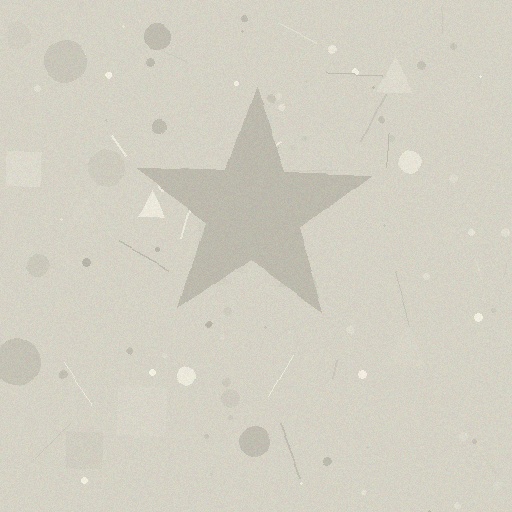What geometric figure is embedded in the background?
A star is embedded in the background.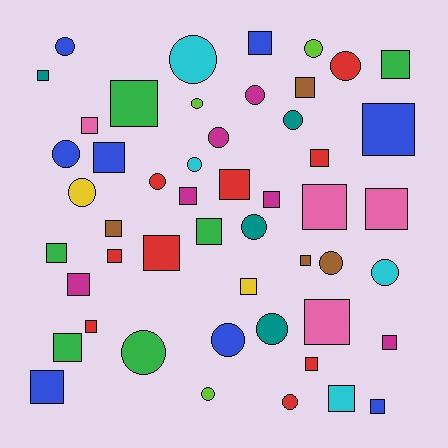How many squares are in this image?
There are 30 squares.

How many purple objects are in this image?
There are no purple objects.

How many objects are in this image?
There are 50 objects.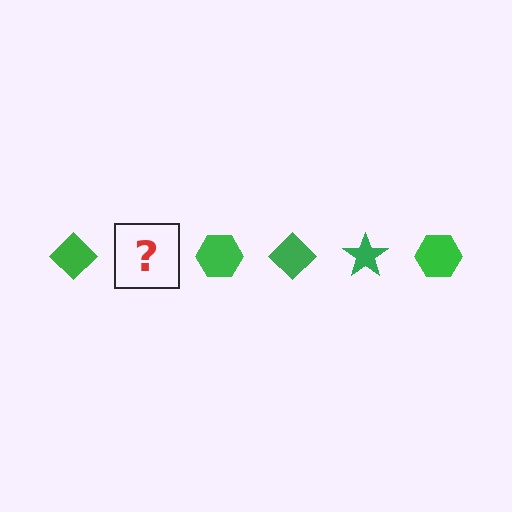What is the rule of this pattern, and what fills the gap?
The rule is that the pattern cycles through diamond, star, hexagon shapes in green. The gap should be filled with a green star.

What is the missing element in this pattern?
The missing element is a green star.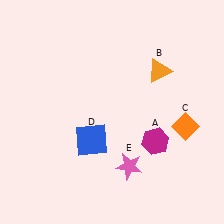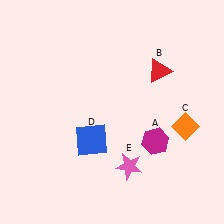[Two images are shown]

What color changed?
The triangle (B) changed from orange in Image 1 to red in Image 2.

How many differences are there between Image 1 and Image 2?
There is 1 difference between the two images.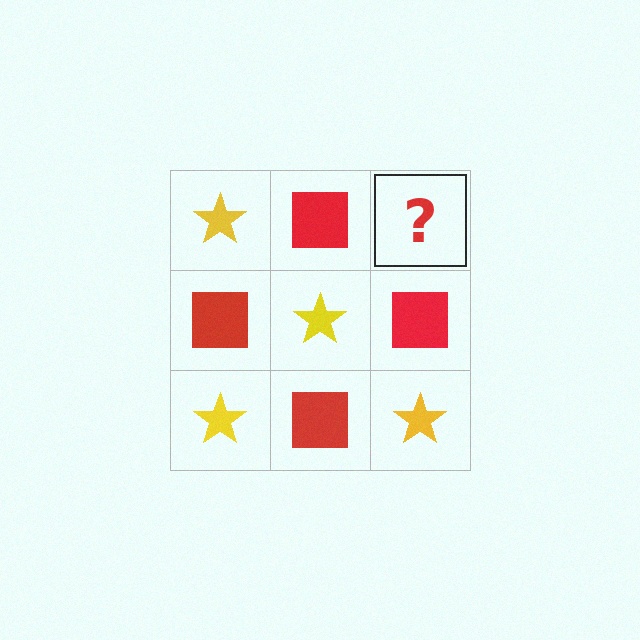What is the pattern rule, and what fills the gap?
The rule is that it alternates yellow star and red square in a checkerboard pattern. The gap should be filled with a yellow star.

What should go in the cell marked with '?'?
The missing cell should contain a yellow star.